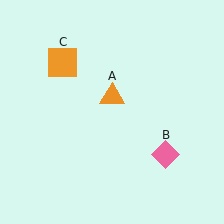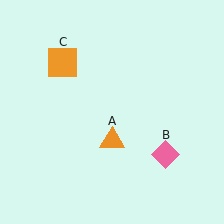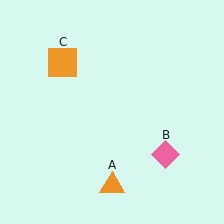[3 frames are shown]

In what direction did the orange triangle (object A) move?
The orange triangle (object A) moved down.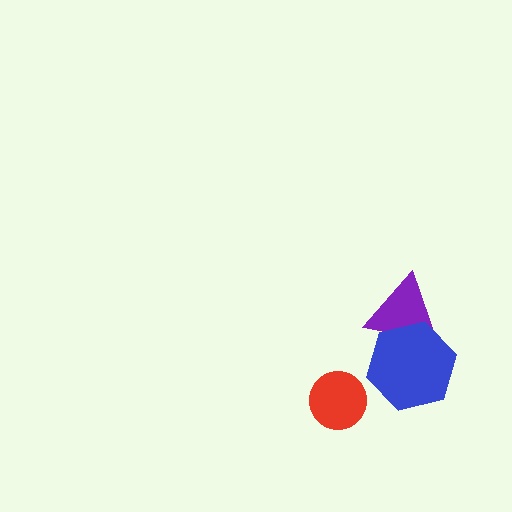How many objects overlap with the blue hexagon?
1 object overlaps with the blue hexagon.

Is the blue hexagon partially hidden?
No, no other shape covers it.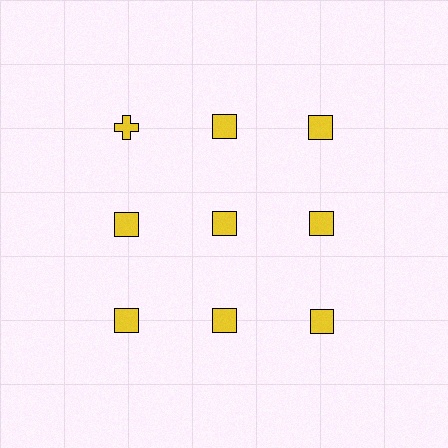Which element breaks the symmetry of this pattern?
The yellow cross in the top row, leftmost column breaks the symmetry. All other shapes are yellow squares.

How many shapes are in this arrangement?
There are 9 shapes arranged in a grid pattern.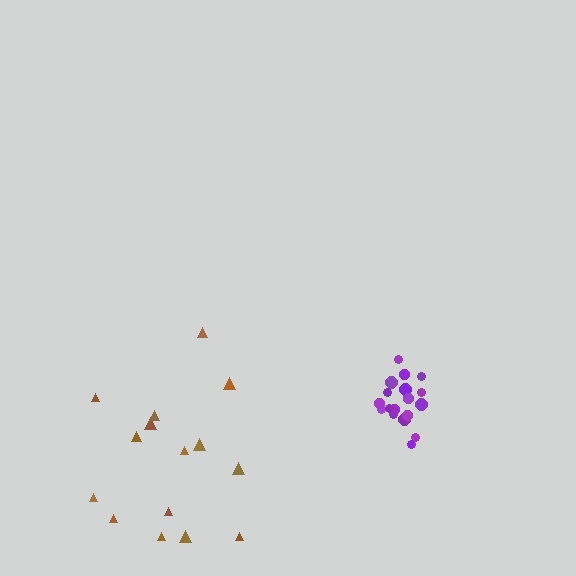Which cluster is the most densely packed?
Purple.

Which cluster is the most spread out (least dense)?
Brown.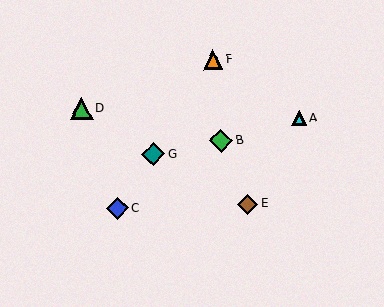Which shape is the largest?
The teal diamond (labeled G) is the largest.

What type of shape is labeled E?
Shape E is a brown diamond.